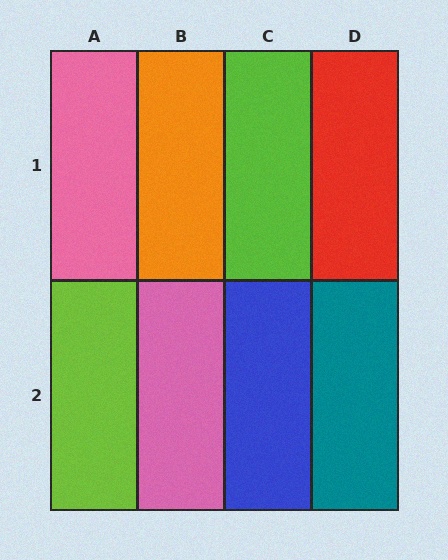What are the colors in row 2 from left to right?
Lime, pink, blue, teal.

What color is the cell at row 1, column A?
Pink.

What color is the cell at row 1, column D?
Red.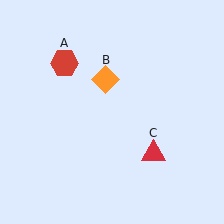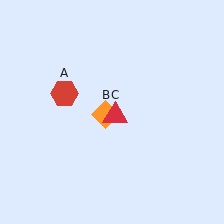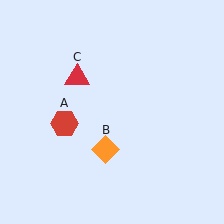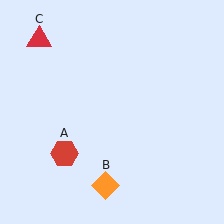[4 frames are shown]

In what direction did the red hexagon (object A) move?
The red hexagon (object A) moved down.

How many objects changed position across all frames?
3 objects changed position: red hexagon (object A), orange diamond (object B), red triangle (object C).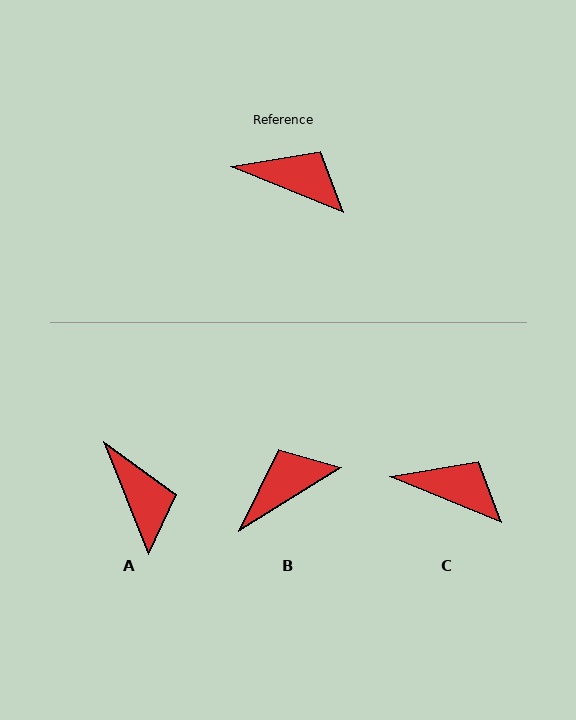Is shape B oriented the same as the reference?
No, it is off by about 54 degrees.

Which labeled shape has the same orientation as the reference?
C.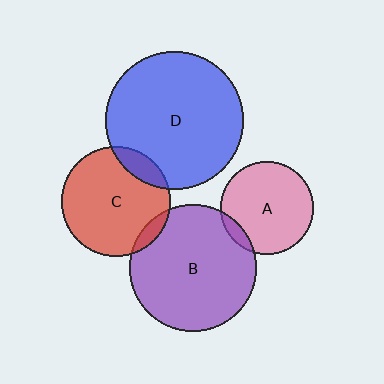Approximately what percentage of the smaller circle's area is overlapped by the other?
Approximately 5%.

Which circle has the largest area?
Circle D (blue).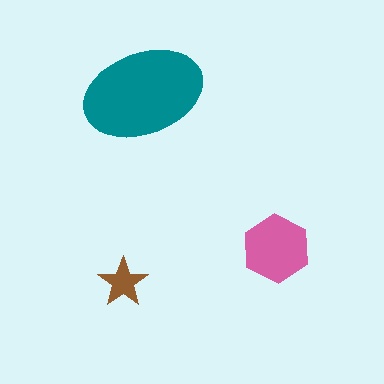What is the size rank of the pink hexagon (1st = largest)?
2nd.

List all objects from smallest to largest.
The brown star, the pink hexagon, the teal ellipse.